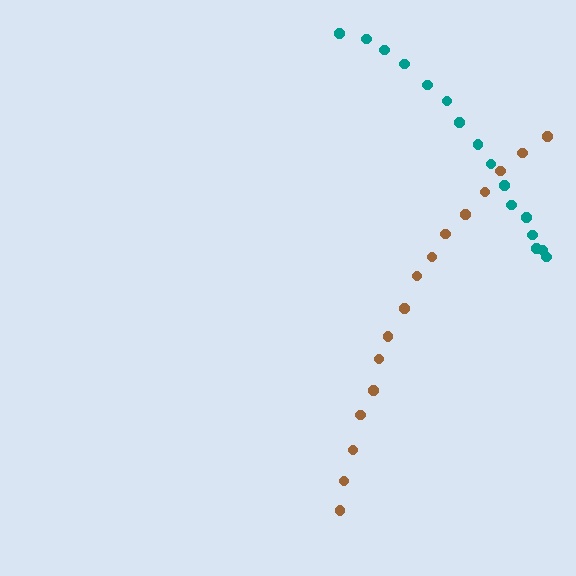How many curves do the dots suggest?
There are 2 distinct paths.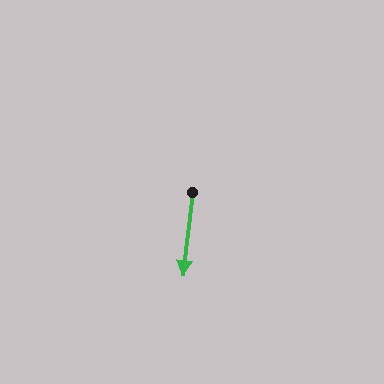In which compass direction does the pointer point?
South.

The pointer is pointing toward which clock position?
Roughly 6 o'clock.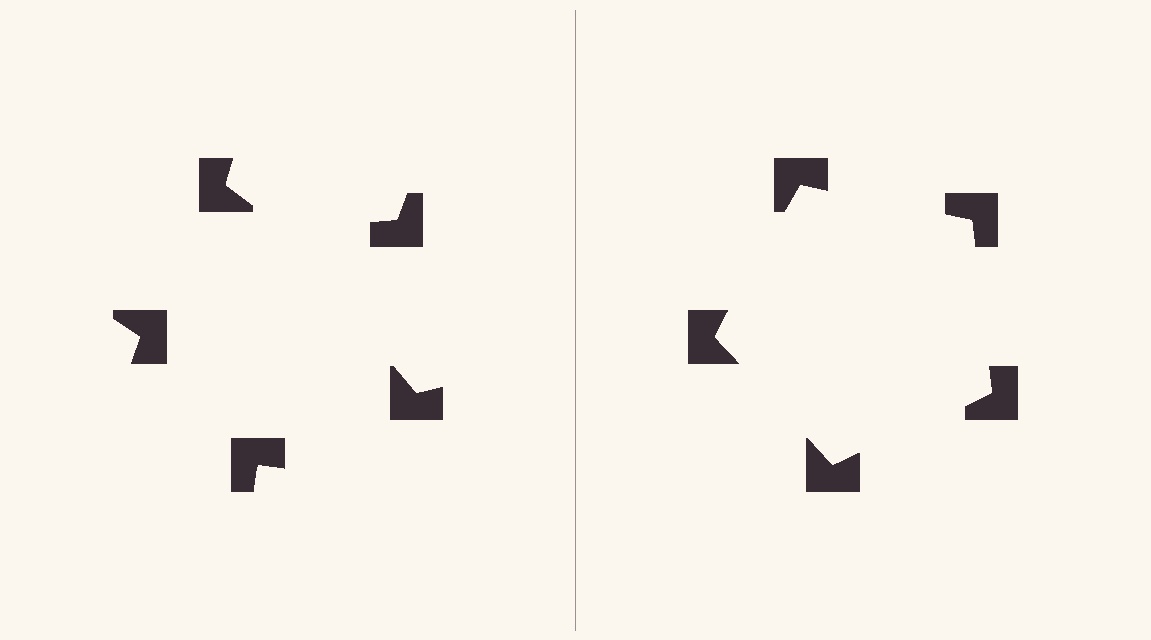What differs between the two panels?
The notched squares are positioned identically on both sides; only the wedge orientations differ. On the right they align to a pentagon; on the left they are misaligned.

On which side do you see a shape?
An illusory pentagon appears on the right side. On the left side the wedge cuts are rotated, so no coherent shape forms.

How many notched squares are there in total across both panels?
10 — 5 on each side.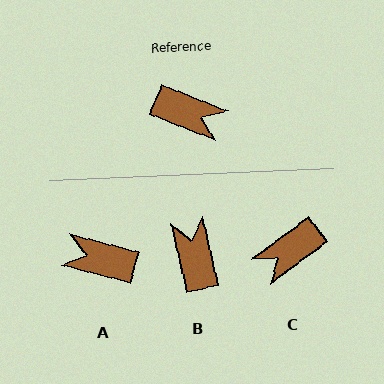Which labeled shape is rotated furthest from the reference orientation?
A, about 173 degrees away.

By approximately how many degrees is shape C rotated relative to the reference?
Approximately 122 degrees clockwise.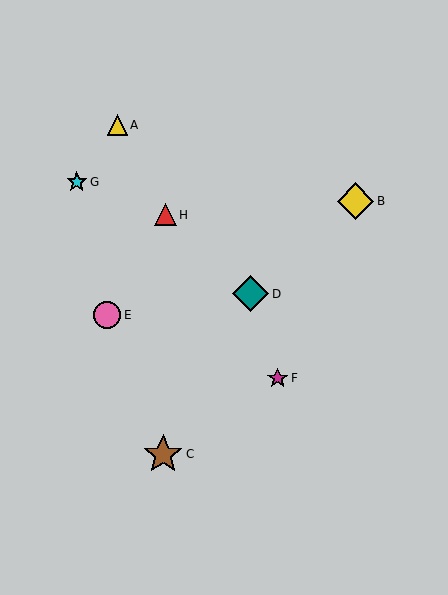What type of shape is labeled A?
Shape A is a yellow triangle.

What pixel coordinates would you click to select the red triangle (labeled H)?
Click at (165, 215) to select the red triangle H.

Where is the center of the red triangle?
The center of the red triangle is at (165, 215).